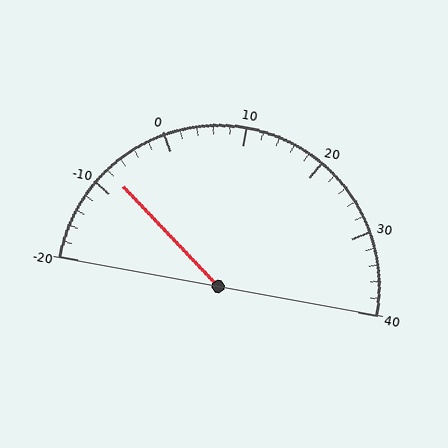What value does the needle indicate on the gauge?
The needle indicates approximately -8.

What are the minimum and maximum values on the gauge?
The gauge ranges from -20 to 40.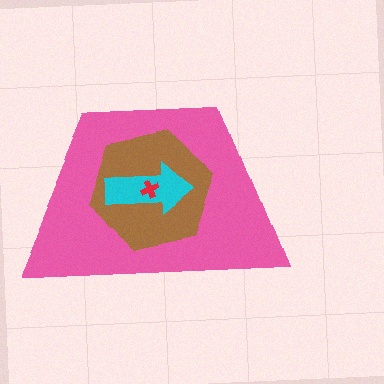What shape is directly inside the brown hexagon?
The cyan arrow.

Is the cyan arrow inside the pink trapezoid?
Yes.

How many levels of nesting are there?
4.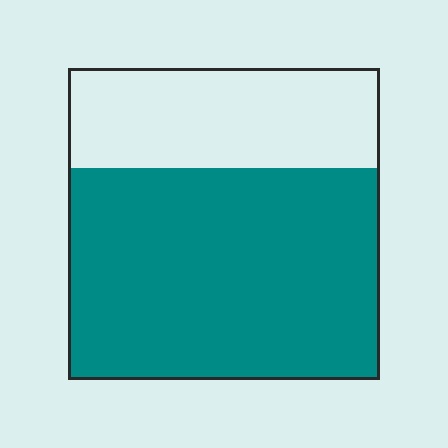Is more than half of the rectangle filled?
Yes.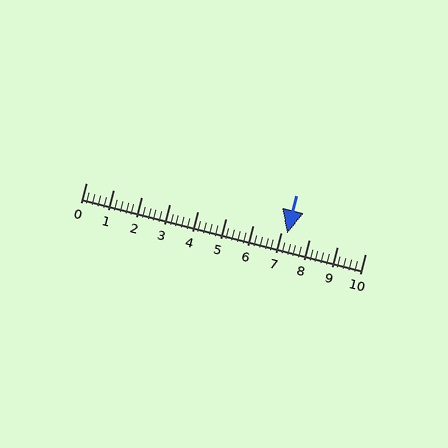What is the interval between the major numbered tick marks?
The major tick marks are spaced 1 units apart.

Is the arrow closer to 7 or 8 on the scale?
The arrow is closer to 7.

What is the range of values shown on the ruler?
The ruler shows values from 0 to 10.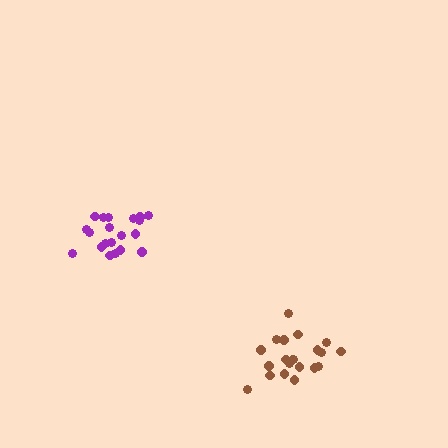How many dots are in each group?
Group 1: 21 dots, Group 2: 20 dots (41 total).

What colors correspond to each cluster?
The clusters are colored: brown, purple.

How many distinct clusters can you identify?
There are 2 distinct clusters.